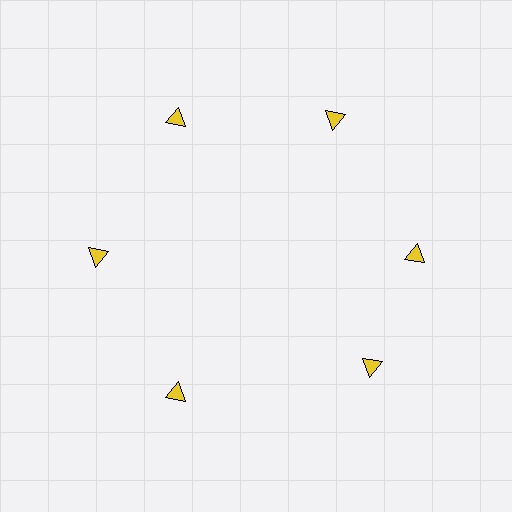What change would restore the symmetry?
The symmetry would be restored by rotating it back into even spacing with its neighbors so that all 6 triangles sit at equal angles and equal distance from the center.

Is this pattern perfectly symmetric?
No. The 6 yellow triangles are arranged in a ring, but one element near the 5 o'clock position is rotated out of alignment along the ring, breaking the 6-fold rotational symmetry.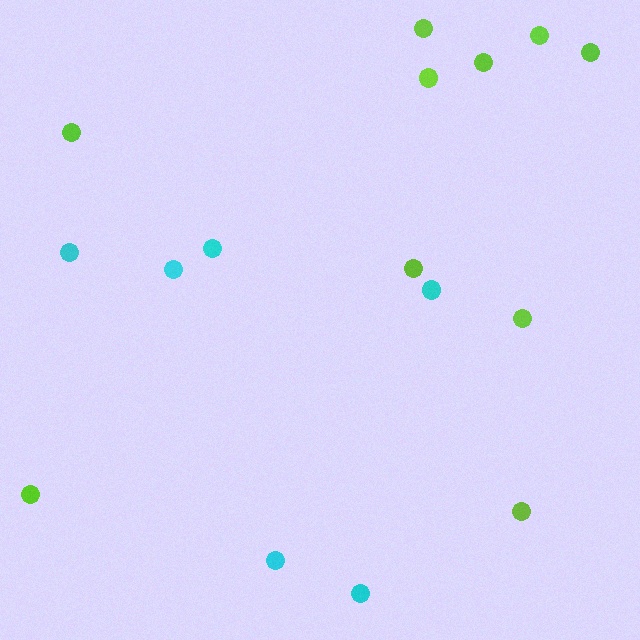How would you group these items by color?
There are 2 groups: one group of lime circles (10) and one group of cyan circles (6).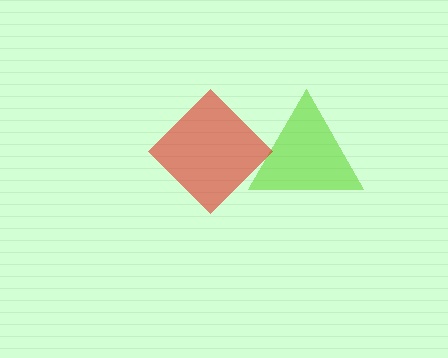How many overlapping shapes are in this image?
There are 2 overlapping shapes in the image.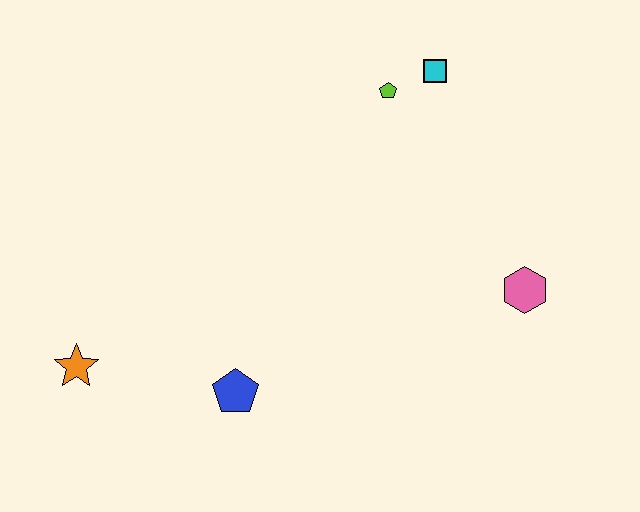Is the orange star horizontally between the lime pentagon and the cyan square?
No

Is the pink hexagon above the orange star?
Yes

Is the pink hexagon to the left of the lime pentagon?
No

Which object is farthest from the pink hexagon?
The orange star is farthest from the pink hexagon.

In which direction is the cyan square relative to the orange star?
The cyan square is to the right of the orange star.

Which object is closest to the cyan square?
The lime pentagon is closest to the cyan square.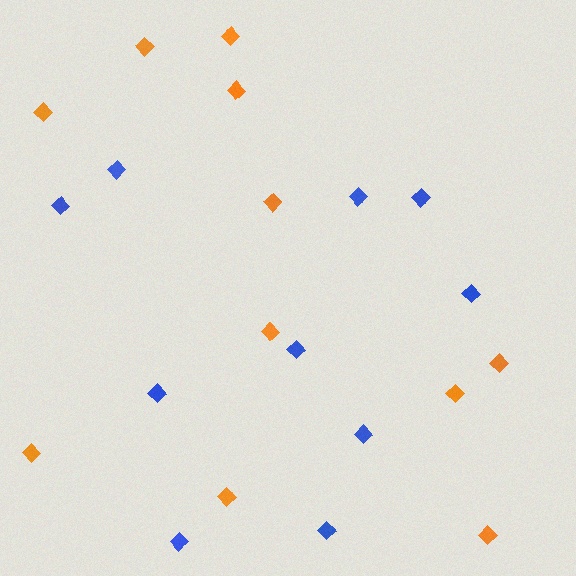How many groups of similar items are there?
There are 2 groups: one group of orange diamonds (11) and one group of blue diamonds (10).